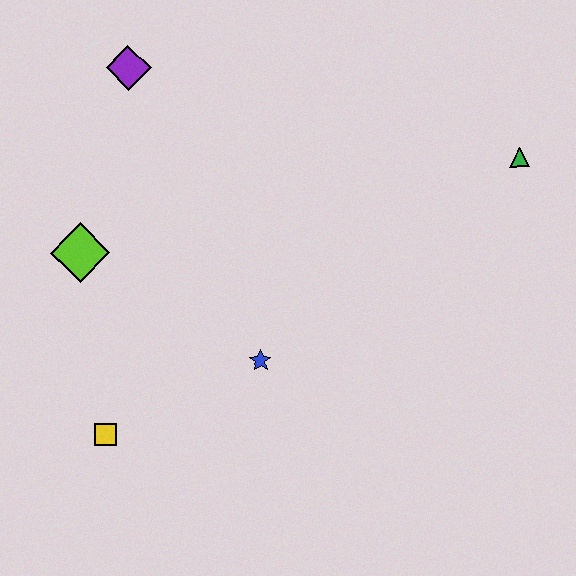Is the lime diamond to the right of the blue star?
No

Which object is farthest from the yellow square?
The green triangle is farthest from the yellow square.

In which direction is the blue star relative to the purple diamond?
The blue star is below the purple diamond.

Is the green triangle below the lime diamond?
No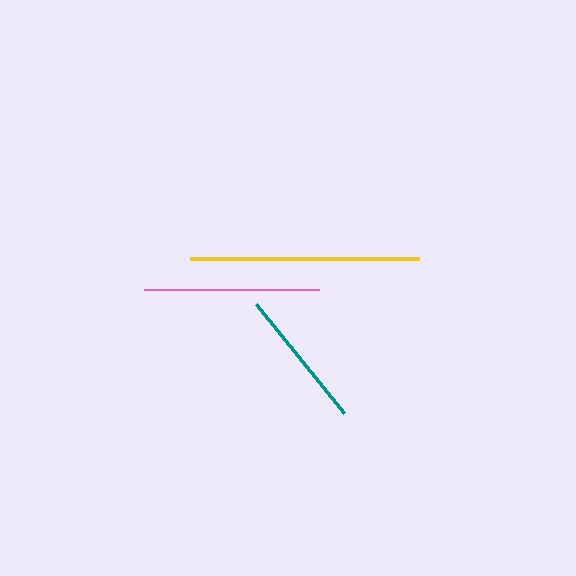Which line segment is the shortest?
The teal line is the shortest at approximately 140 pixels.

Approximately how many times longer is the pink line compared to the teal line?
The pink line is approximately 1.2 times the length of the teal line.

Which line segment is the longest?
The yellow line is the longest at approximately 229 pixels.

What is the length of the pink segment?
The pink segment is approximately 174 pixels long.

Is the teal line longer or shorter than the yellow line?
The yellow line is longer than the teal line.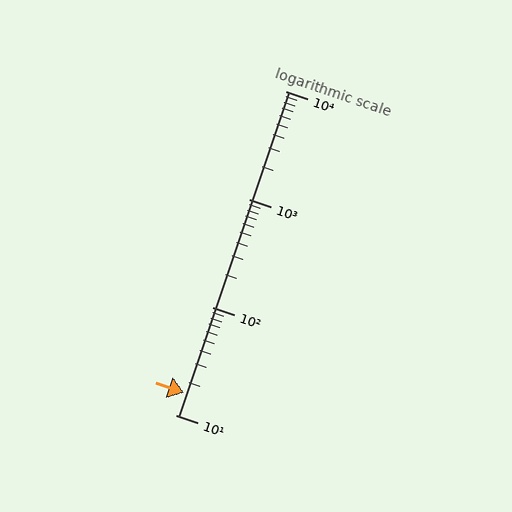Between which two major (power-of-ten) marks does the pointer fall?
The pointer is between 10 and 100.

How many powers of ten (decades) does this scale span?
The scale spans 3 decades, from 10 to 10000.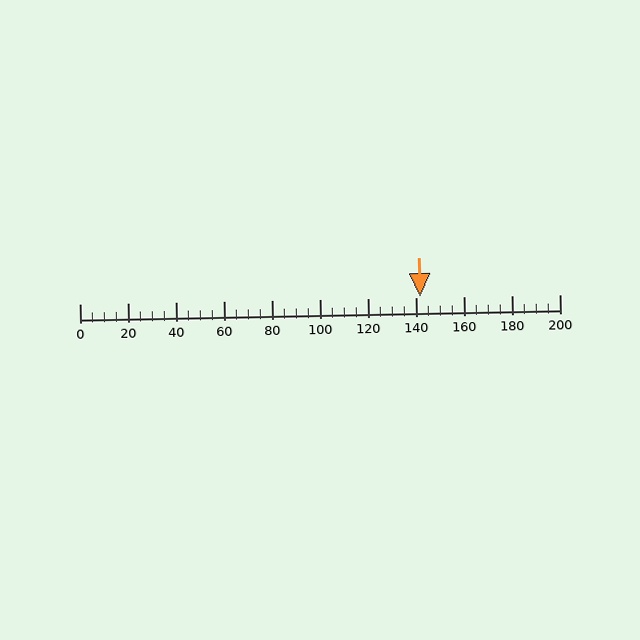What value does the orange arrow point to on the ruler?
The orange arrow points to approximately 142.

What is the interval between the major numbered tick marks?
The major tick marks are spaced 20 units apart.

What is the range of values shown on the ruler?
The ruler shows values from 0 to 200.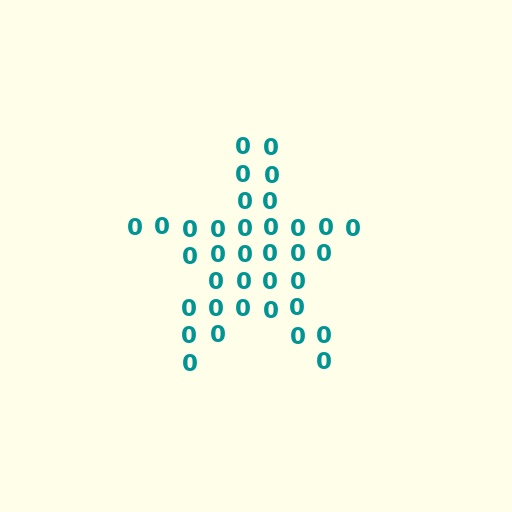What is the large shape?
The large shape is a star.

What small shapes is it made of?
It is made of small digit 0's.